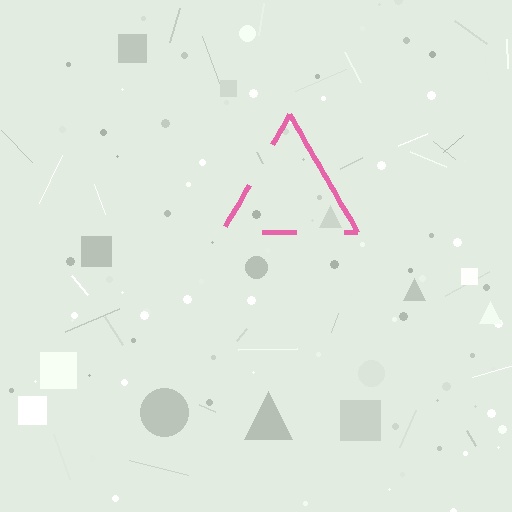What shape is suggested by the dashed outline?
The dashed outline suggests a triangle.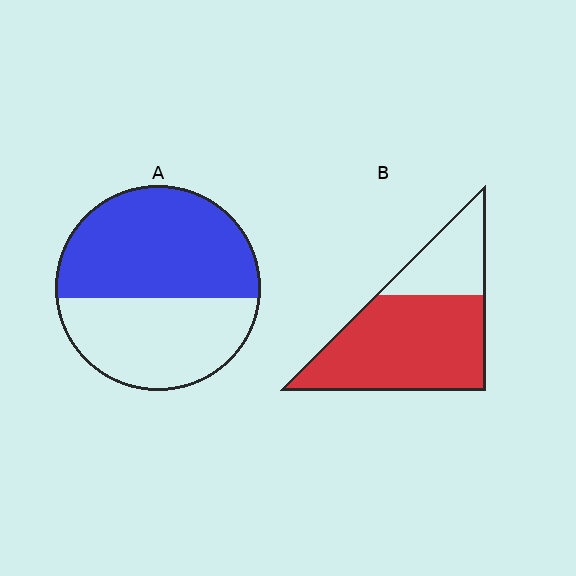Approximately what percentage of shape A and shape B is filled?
A is approximately 55% and B is approximately 70%.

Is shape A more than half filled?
Yes.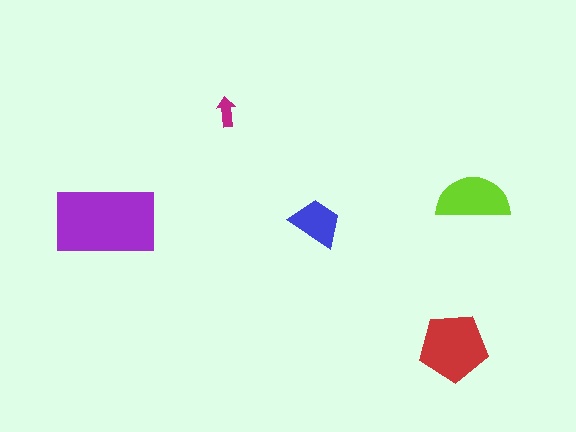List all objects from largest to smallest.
The purple rectangle, the red pentagon, the lime semicircle, the blue trapezoid, the magenta arrow.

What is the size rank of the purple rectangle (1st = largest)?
1st.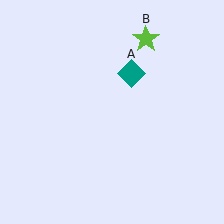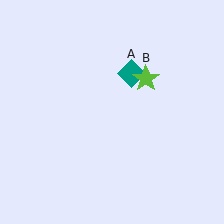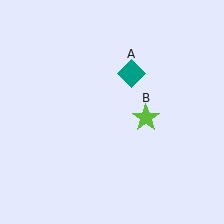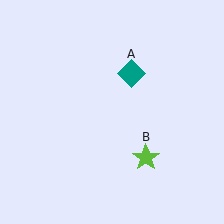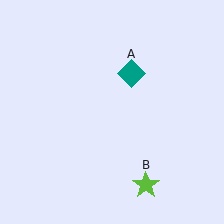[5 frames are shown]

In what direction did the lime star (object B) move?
The lime star (object B) moved down.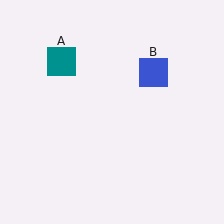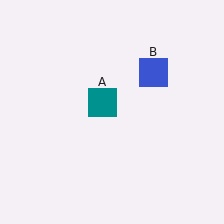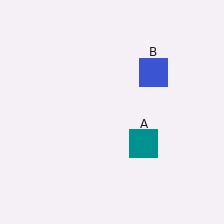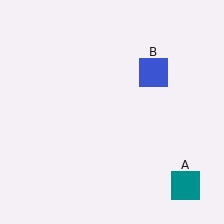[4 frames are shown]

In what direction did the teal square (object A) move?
The teal square (object A) moved down and to the right.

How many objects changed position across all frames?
1 object changed position: teal square (object A).